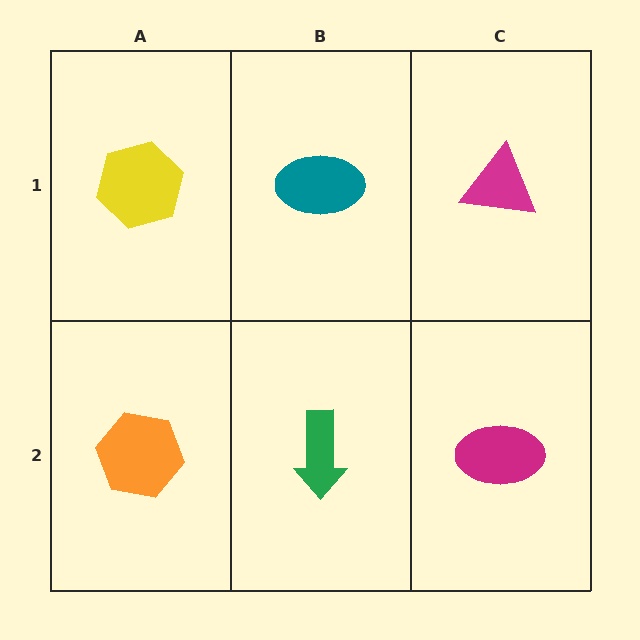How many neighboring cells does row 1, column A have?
2.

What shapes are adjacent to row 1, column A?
An orange hexagon (row 2, column A), a teal ellipse (row 1, column B).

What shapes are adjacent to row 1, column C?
A magenta ellipse (row 2, column C), a teal ellipse (row 1, column B).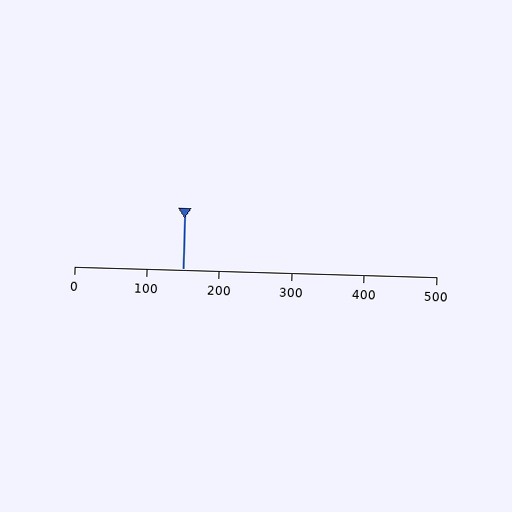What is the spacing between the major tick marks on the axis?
The major ticks are spaced 100 apart.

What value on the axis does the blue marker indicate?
The marker indicates approximately 150.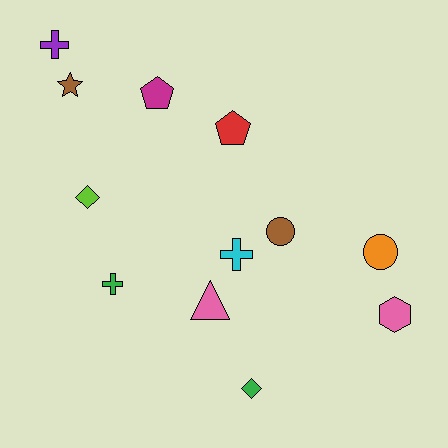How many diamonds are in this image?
There are 2 diamonds.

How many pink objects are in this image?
There are 2 pink objects.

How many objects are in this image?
There are 12 objects.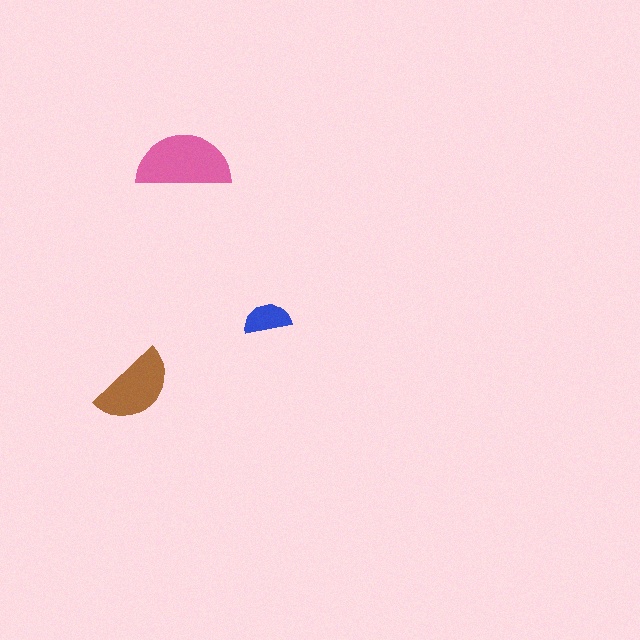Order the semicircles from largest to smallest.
the pink one, the brown one, the blue one.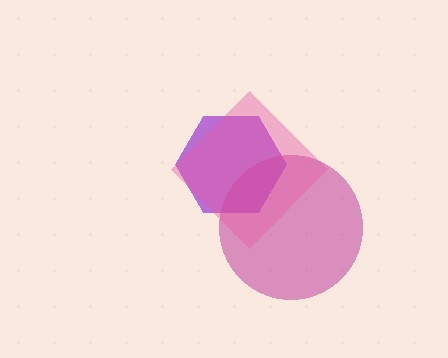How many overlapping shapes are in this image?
There are 3 overlapping shapes in the image.